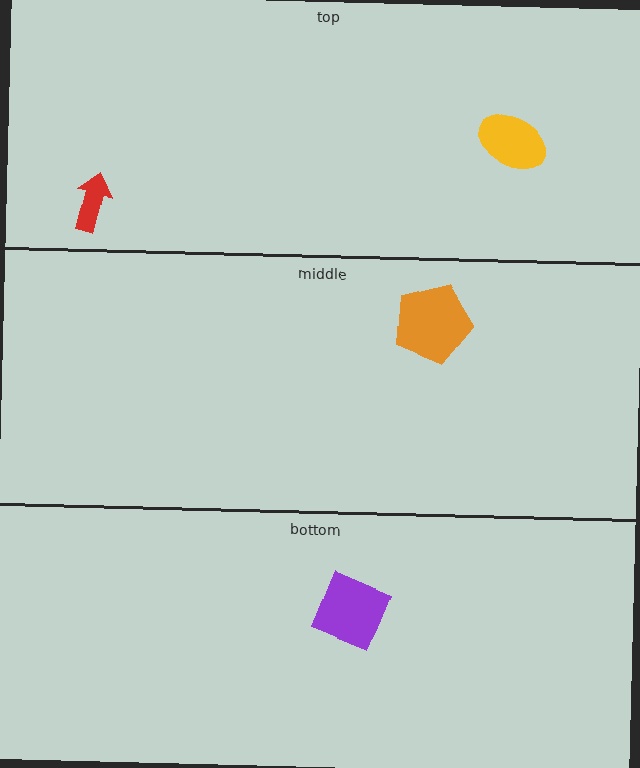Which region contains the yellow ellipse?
The top region.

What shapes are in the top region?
The yellow ellipse, the red arrow.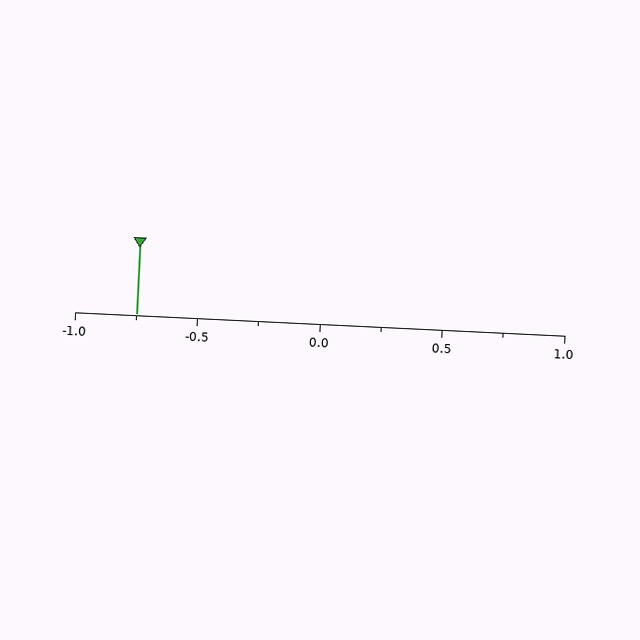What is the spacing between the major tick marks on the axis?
The major ticks are spaced 0.5 apart.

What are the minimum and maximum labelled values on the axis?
The axis runs from -1.0 to 1.0.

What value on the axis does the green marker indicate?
The marker indicates approximately -0.75.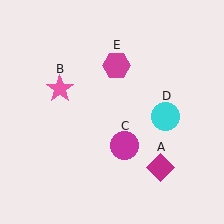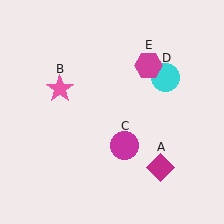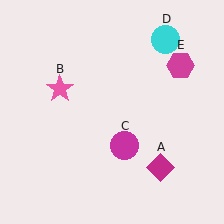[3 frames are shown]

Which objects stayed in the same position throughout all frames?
Magenta diamond (object A) and pink star (object B) and magenta circle (object C) remained stationary.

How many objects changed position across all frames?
2 objects changed position: cyan circle (object D), magenta hexagon (object E).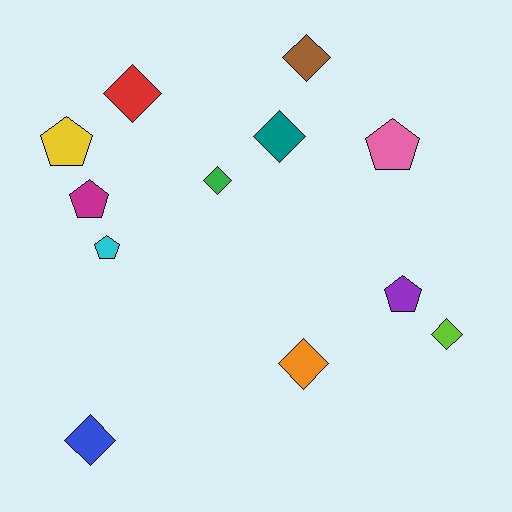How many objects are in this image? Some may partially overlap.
There are 12 objects.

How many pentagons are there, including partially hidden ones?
There are 5 pentagons.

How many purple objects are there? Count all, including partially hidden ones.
There is 1 purple object.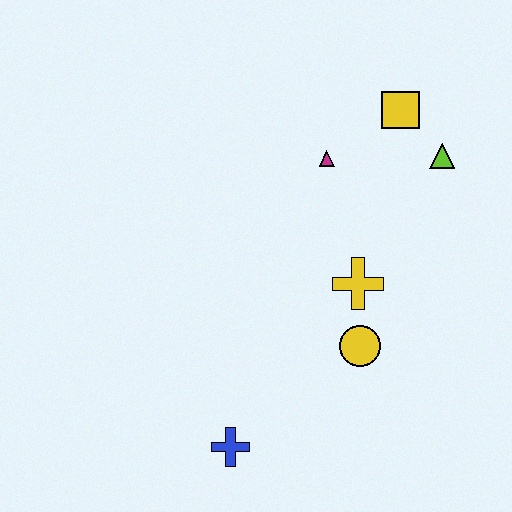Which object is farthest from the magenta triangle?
The blue cross is farthest from the magenta triangle.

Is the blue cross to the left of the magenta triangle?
Yes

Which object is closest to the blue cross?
The yellow circle is closest to the blue cross.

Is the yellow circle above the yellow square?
No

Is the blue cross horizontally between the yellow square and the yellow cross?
No